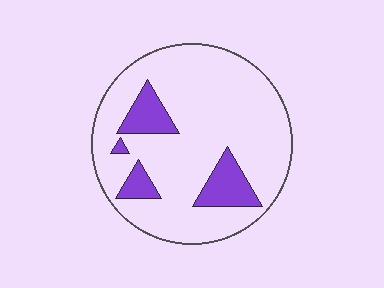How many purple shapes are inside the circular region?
4.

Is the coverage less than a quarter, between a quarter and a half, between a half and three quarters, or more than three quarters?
Less than a quarter.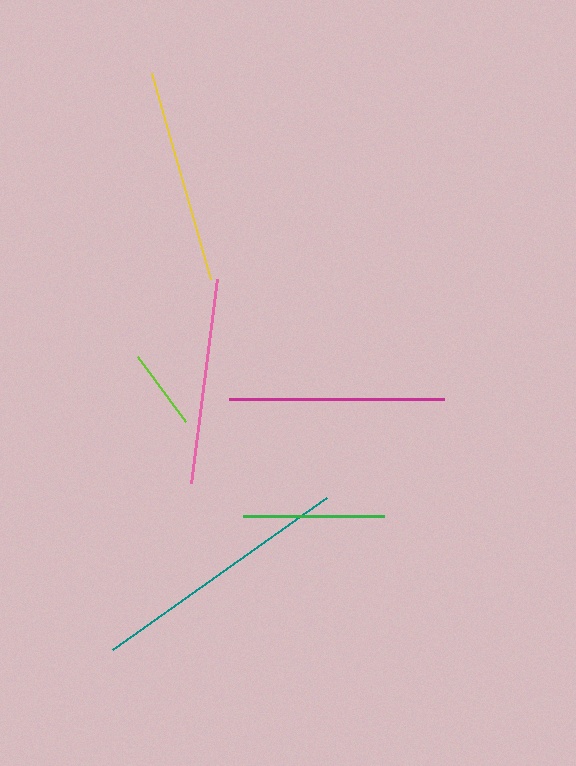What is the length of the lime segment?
The lime segment is approximately 81 pixels long.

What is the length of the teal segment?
The teal segment is approximately 262 pixels long.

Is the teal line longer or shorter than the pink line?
The teal line is longer than the pink line.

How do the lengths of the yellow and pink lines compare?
The yellow and pink lines are approximately the same length.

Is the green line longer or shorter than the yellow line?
The yellow line is longer than the green line.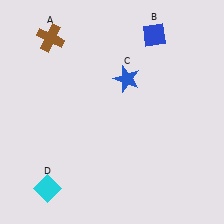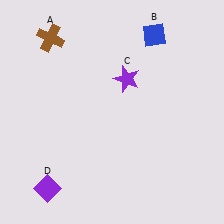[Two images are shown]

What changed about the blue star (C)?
In Image 1, C is blue. In Image 2, it changed to purple.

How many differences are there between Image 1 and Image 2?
There are 2 differences between the two images.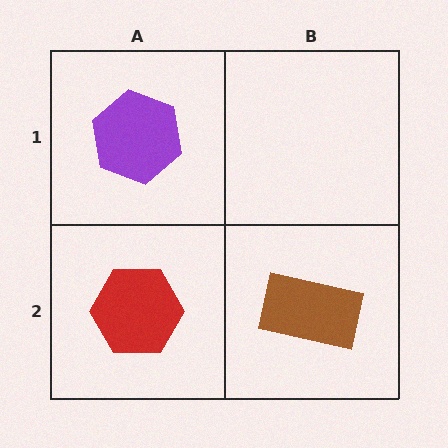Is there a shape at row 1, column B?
No, that cell is empty.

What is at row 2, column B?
A brown rectangle.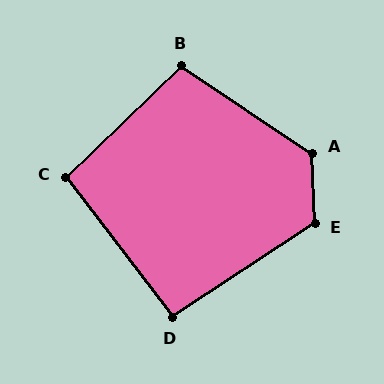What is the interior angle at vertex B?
Approximately 102 degrees (obtuse).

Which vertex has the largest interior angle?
A, at approximately 126 degrees.